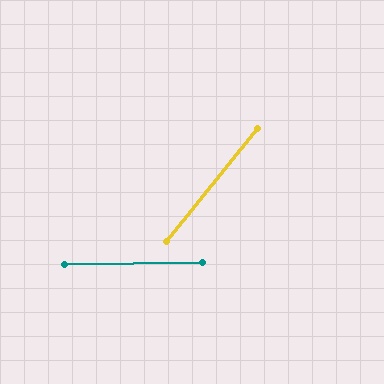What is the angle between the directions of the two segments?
Approximately 51 degrees.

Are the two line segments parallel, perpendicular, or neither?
Neither parallel nor perpendicular — they differ by about 51°.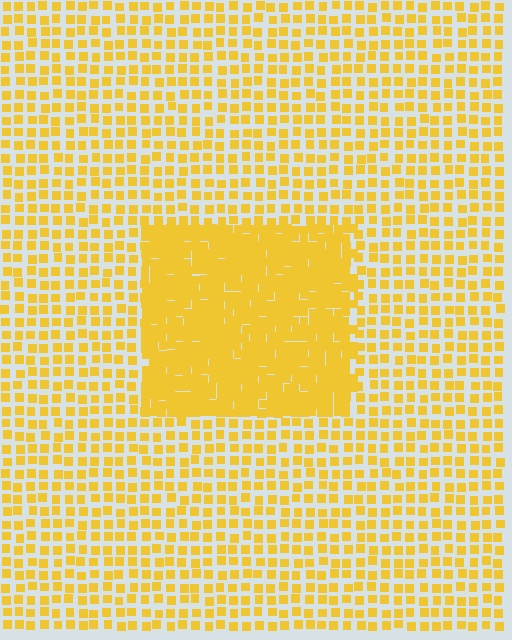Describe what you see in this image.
The image contains small yellow elements arranged at two different densities. A rectangle-shaped region is visible where the elements are more densely packed than the surrounding area.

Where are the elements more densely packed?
The elements are more densely packed inside the rectangle boundary.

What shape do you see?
I see a rectangle.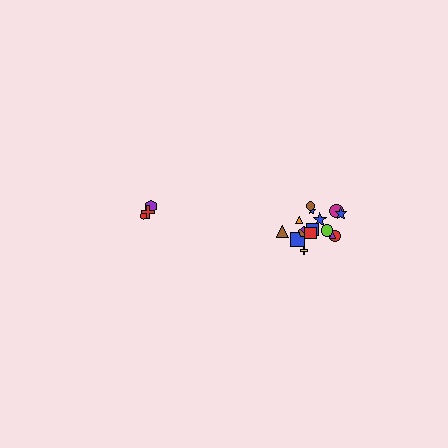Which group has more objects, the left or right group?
The right group.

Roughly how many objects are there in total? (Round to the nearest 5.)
Roughly 20 objects in total.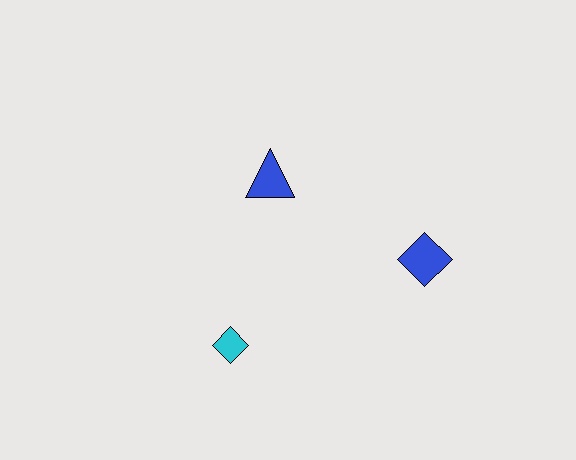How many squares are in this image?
There are no squares.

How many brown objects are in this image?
There are no brown objects.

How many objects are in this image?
There are 3 objects.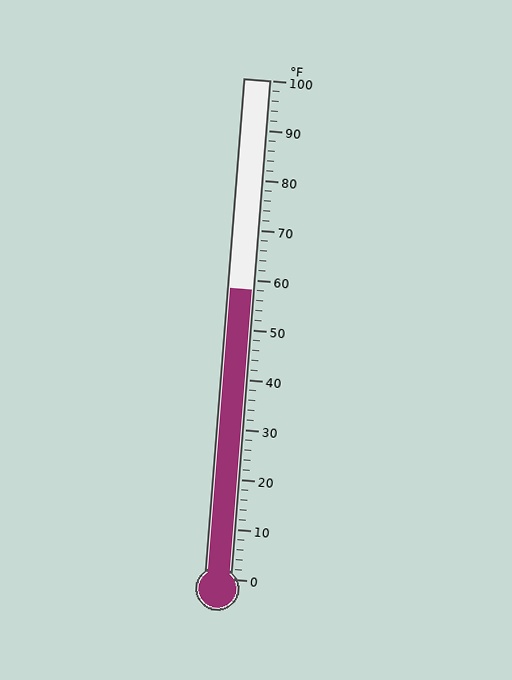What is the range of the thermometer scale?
The thermometer scale ranges from 0°F to 100°F.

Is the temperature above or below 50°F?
The temperature is above 50°F.